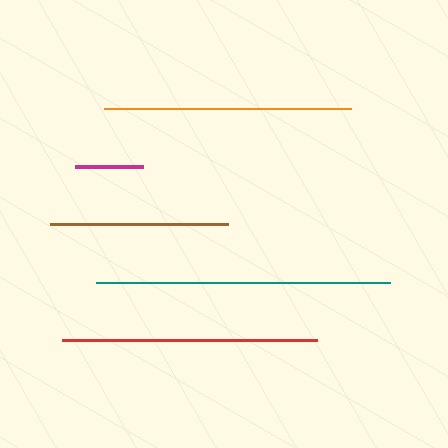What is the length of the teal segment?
The teal segment is approximately 294 pixels long.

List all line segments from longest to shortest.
From longest to shortest: teal, red, orange, brown, magenta.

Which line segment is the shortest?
The magenta line is the shortest at approximately 68 pixels.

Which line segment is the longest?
The teal line is the longest at approximately 294 pixels.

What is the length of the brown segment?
The brown segment is approximately 178 pixels long.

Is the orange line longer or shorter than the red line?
The red line is longer than the orange line.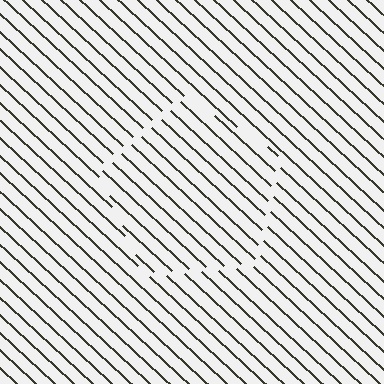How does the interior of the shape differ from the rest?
The interior of the shape contains the same grating, shifted by half a period — the contour is defined by the phase discontinuity where line-ends from the inner and outer gratings abut.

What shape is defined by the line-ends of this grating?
An illusory pentagon. The interior of the shape contains the same grating, shifted by half a period — the contour is defined by the phase discontinuity where line-ends from the inner and outer gratings abut.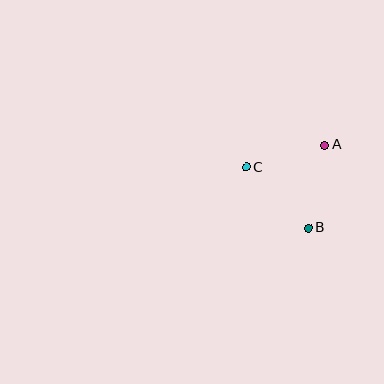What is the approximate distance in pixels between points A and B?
The distance between A and B is approximately 85 pixels.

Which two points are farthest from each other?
Points B and C are farthest from each other.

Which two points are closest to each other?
Points A and C are closest to each other.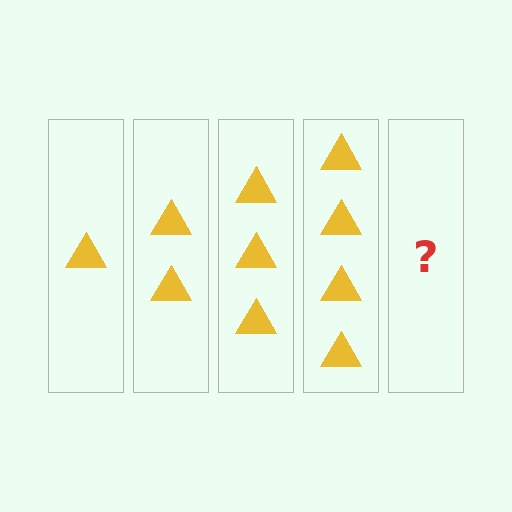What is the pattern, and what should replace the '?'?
The pattern is that each step adds one more triangle. The '?' should be 5 triangles.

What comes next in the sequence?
The next element should be 5 triangles.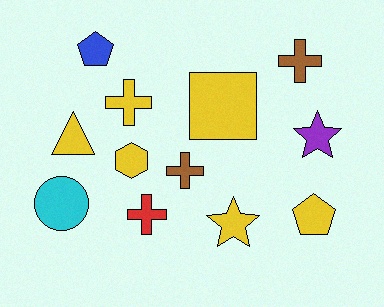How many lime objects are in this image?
There are no lime objects.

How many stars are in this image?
There are 2 stars.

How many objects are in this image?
There are 12 objects.